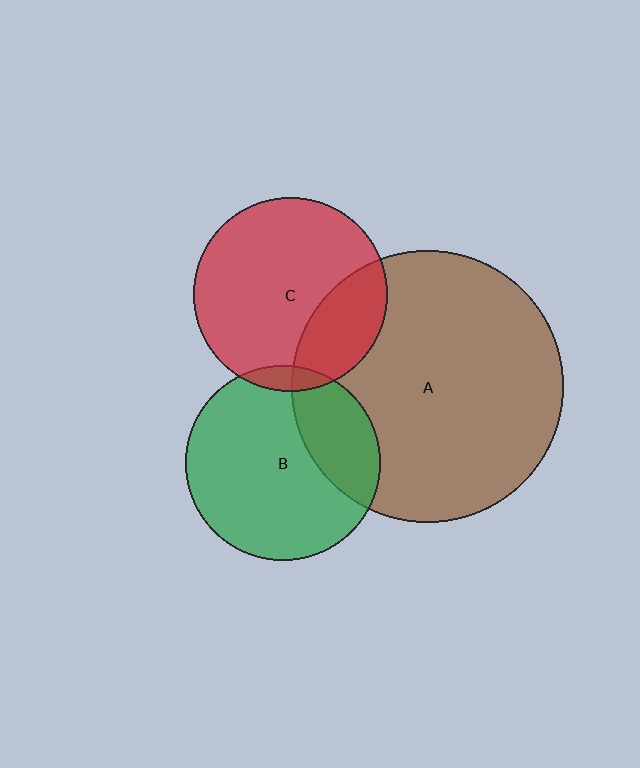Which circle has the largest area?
Circle A (brown).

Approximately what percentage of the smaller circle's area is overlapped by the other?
Approximately 25%.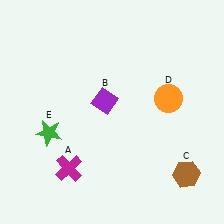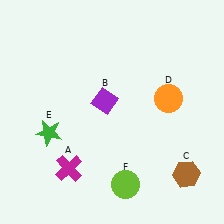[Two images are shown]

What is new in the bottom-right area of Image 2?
A lime circle (F) was added in the bottom-right area of Image 2.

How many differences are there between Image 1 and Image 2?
There is 1 difference between the two images.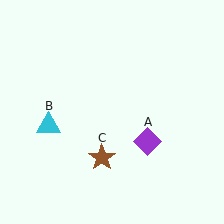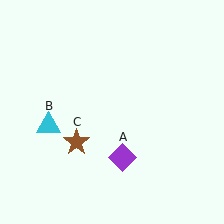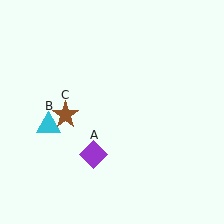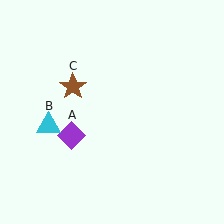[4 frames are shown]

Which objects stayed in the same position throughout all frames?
Cyan triangle (object B) remained stationary.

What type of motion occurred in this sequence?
The purple diamond (object A), brown star (object C) rotated clockwise around the center of the scene.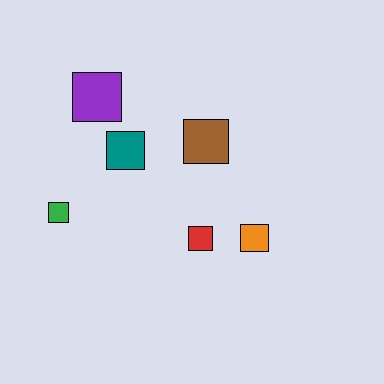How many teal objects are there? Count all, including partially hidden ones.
There is 1 teal object.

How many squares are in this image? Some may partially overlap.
There are 6 squares.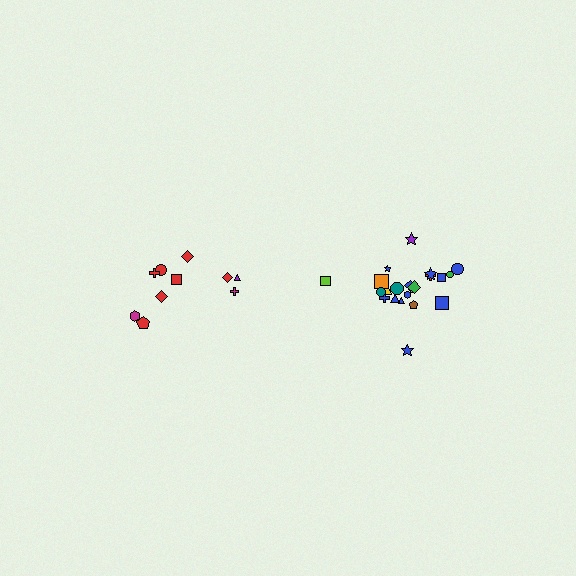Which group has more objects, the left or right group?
The right group.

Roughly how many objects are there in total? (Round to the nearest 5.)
Roughly 30 objects in total.